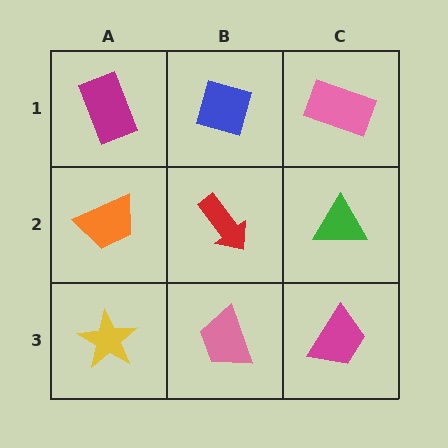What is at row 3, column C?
A magenta trapezoid.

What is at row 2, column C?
A green triangle.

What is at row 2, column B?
A red arrow.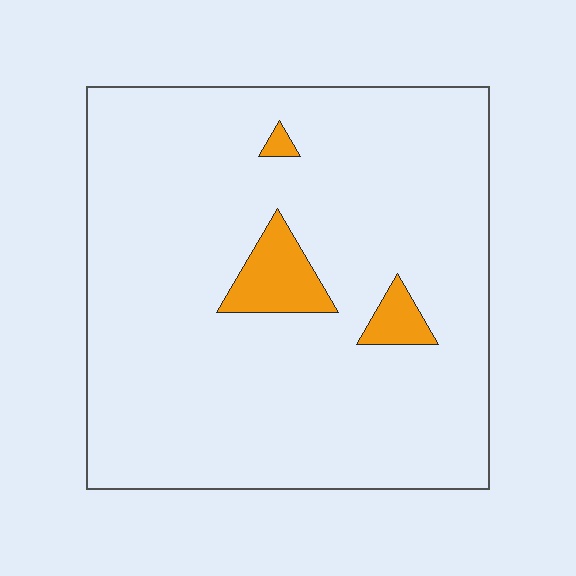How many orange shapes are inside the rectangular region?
3.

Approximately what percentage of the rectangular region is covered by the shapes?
Approximately 5%.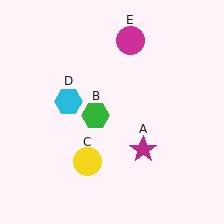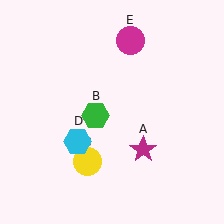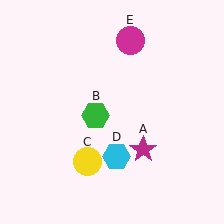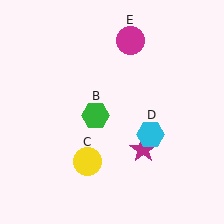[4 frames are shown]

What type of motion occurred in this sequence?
The cyan hexagon (object D) rotated counterclockwise around the center of the scene.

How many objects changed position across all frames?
1 object changed position: cyan hexagon (object D).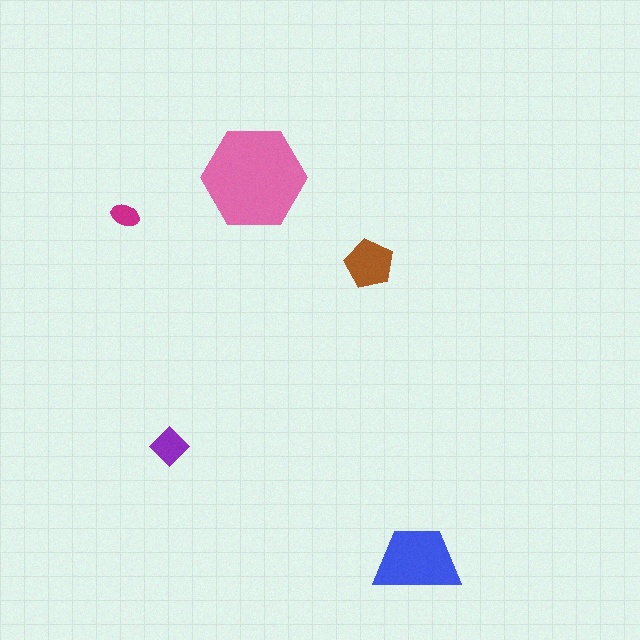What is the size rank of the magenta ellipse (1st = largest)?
5th.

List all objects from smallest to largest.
The magenta ellipse, the purple diamond, the brown pentagon, the blue trapezoid, the pink hexagon.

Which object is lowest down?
The blue trapezoid is bottommost.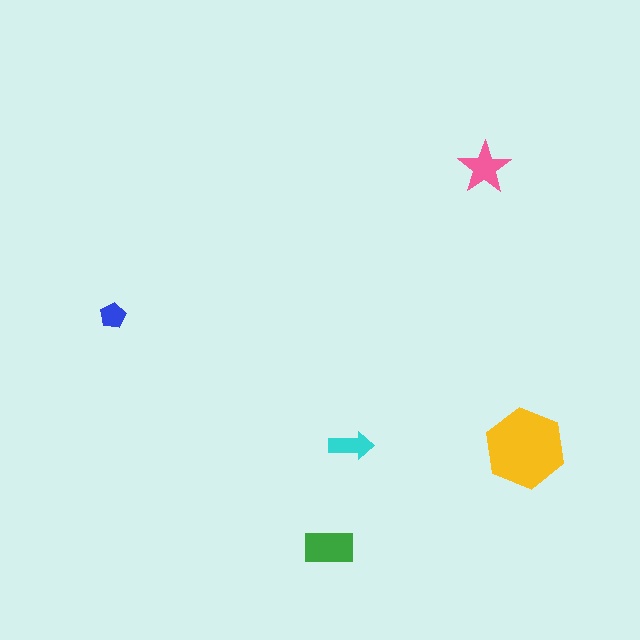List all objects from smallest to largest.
The blue pentagon, the cyan arrow, the pink star, the green rectangle, the yellow hexagon.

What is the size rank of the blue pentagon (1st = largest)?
5th.